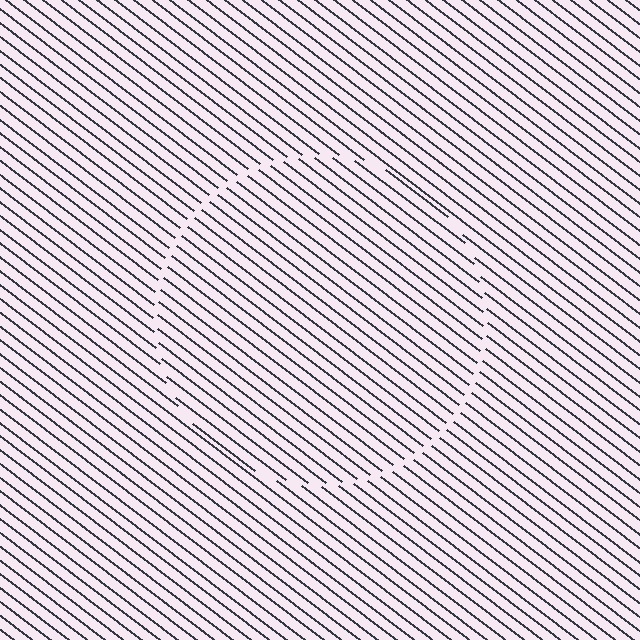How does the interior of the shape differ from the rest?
The interior of the shape contains the same grating, shifted by half a period — the contour is defined by the phase discontinuity where line-ends from the inner and outer gratings abut.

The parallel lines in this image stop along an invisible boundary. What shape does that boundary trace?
An illusory circle. The interior of the shape contains the same grating, shifted by half a period — the contour is defined by the phase discontinuity where line-ends from the inner and outer gratings abut.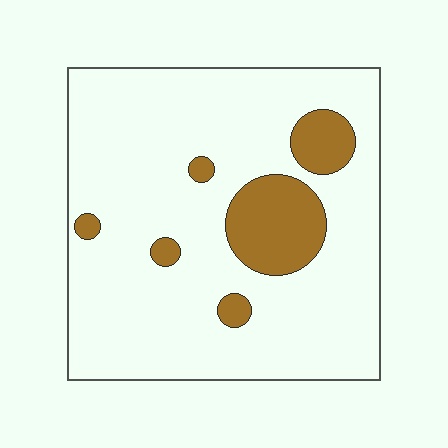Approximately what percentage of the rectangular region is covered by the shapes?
Approximately 15%.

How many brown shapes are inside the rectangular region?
6.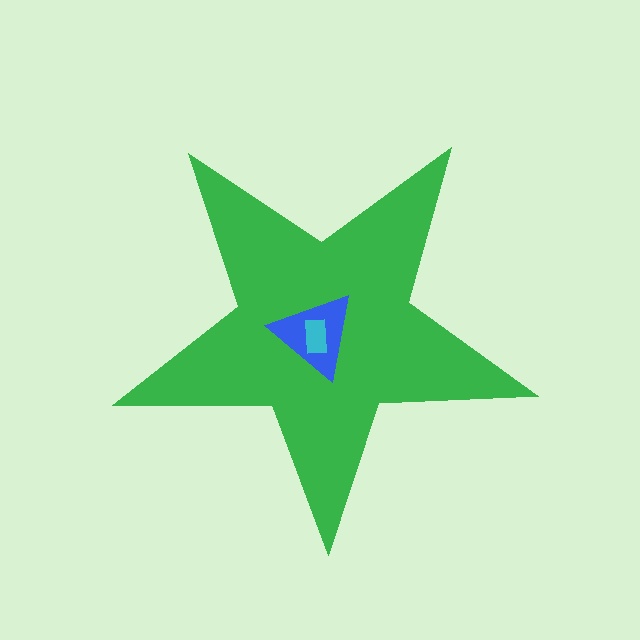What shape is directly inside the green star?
The blue triangle.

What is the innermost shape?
The cyan rectangle.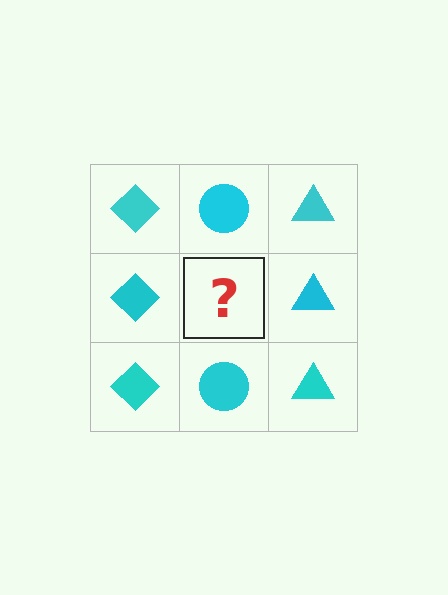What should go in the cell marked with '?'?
The missing cell should contain a cyan circle.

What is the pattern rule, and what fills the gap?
The rule is that each column has a consistent shape. The gap should be filled with a cyan circle.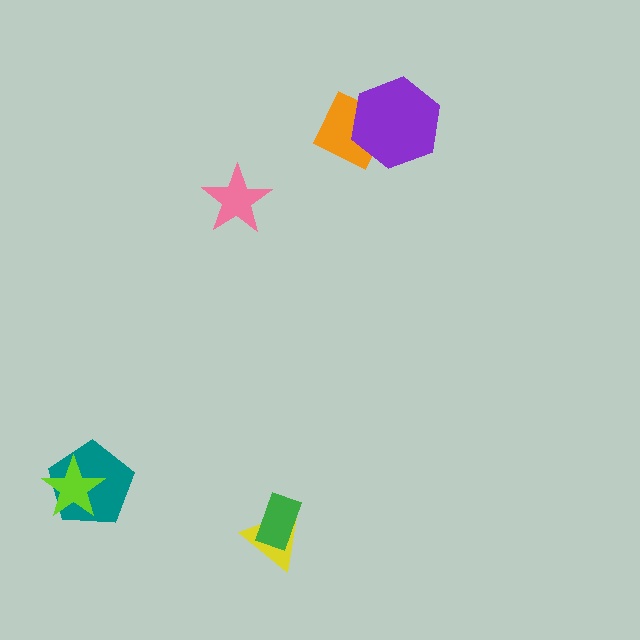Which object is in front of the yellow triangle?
The green rectangle is in front of the yellow triangle.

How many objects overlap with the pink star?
0 objects overlap with the pink star.